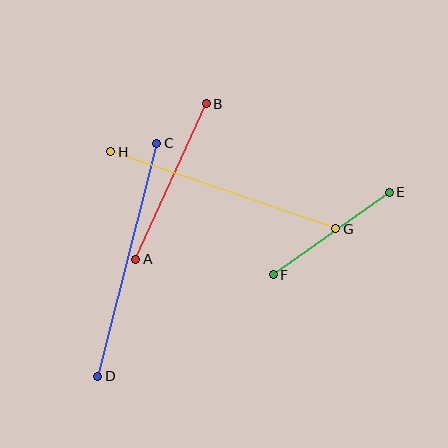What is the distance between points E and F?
The distance is approximately 143 pixels.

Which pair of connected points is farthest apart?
Points C and D are farthest apart.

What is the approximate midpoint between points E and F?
The midpoint is at approximately (331, 234) pixels.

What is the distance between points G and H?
The distance is approximately 238 pixels.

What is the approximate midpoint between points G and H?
The midpoint is at approximately (223, 190) pixels.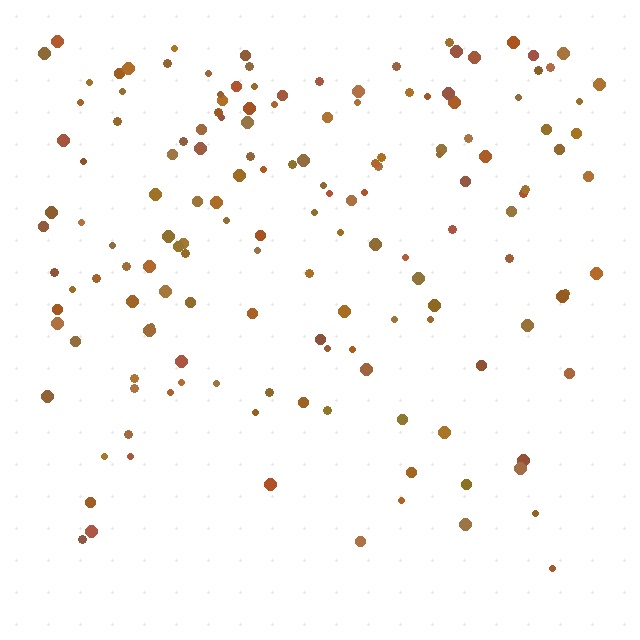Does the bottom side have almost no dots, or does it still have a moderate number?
Still a moderate number, just noticeably fewer than the top.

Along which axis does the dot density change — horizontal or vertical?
Vertical.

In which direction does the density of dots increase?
From bottom to top, with the top side densest.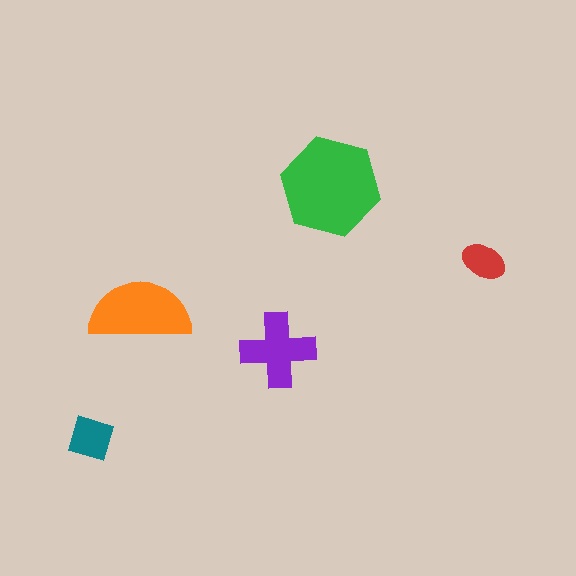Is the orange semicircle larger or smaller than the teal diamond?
Larger.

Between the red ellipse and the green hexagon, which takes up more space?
The green hexagon.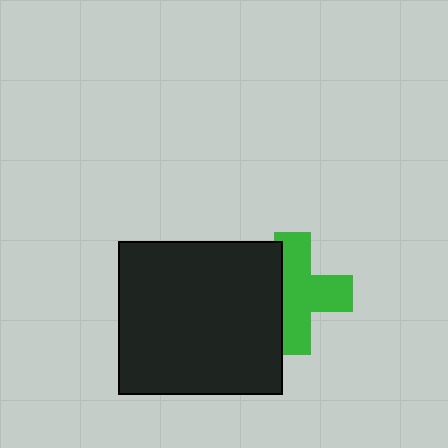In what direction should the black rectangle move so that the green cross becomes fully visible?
The black rectangle should move left. That is the shortest direction to clear the overlap and leave the green cross fully visible.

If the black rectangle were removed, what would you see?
You would see the complete green cross.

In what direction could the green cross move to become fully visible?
The green cross could move right. That would shift it out from behind the black rectangle entirely.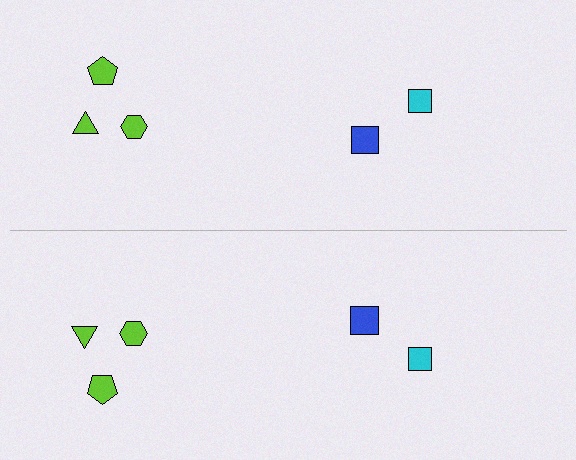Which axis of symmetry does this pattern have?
The pattern has a horizontal axis of symmetry running through the center of the image.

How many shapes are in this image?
There are 10 shapes in this image.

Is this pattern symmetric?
Yes, this pattern has bilateral (reflection) symmetry.